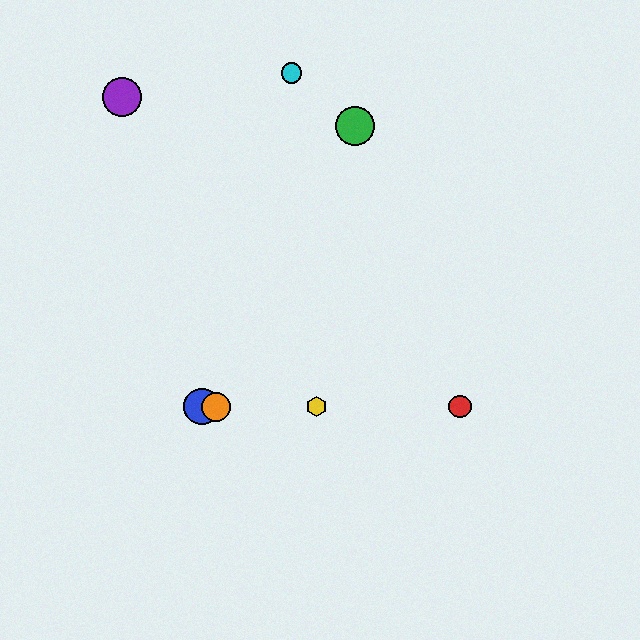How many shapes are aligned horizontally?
4 shapes (the red circle, the blue circle, the yellow hexagon, the orange circle) are aligned horizontally.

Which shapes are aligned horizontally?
The red circle, the blue circle, the yellow hexagon, the orange circle are aligned horizontally.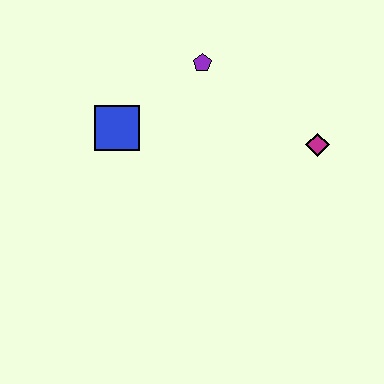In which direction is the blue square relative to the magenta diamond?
The blue square is to the left of the magenta diamond.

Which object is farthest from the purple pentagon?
The magenta diamond is farthest from the purple pentagon.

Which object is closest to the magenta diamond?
The purple pentagon is closest to the magenta diamond.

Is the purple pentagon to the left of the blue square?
No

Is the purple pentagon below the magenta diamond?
No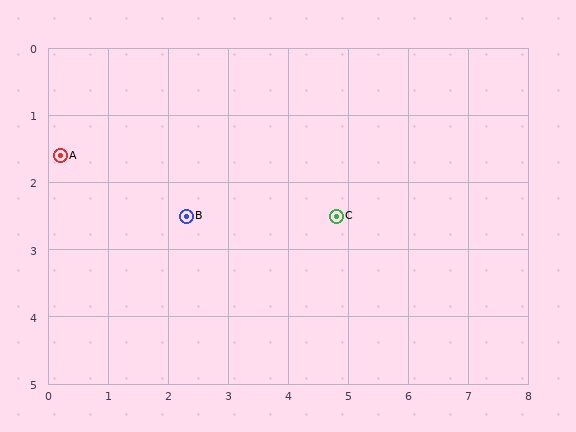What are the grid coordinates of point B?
Point B is at approximately (2.3, 2.5).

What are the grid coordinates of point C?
Point C is at approximately (4.8, 2.5).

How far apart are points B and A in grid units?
Points B and A are about 2.3 grid units apart.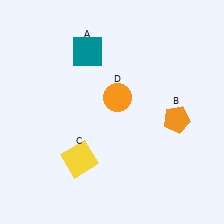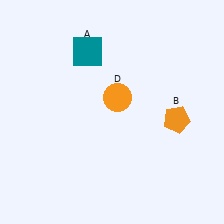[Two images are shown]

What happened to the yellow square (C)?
The yellow square (C) was removed in Image 2. It was in the bottom-left area of Image 1.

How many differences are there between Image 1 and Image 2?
There is 1 difference between the two images.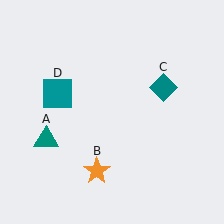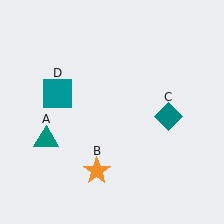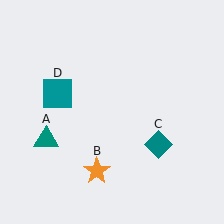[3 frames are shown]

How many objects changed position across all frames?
1 object changed position: teal diamond (object C).